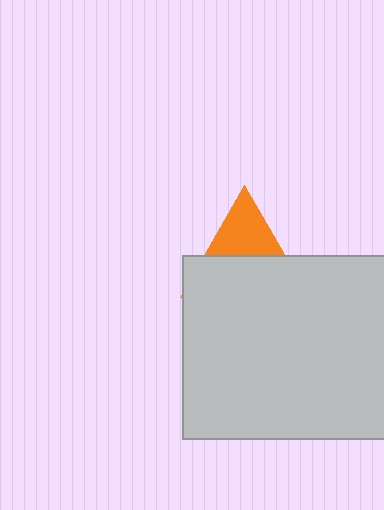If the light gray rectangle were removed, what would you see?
You would see the complete orange triangle.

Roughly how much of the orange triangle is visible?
A small part of it is visible (roughly 39%).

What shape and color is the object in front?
The object in front is a light gray rectangle.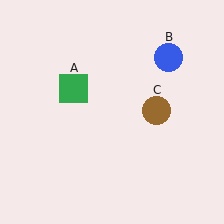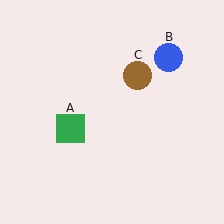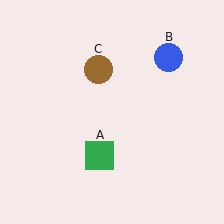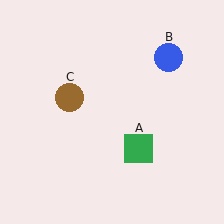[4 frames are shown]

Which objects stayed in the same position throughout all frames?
Blue circle (object B) remained stationary.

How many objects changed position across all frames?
2 objects changed position: green square (object A), brown circle (object C).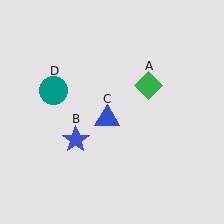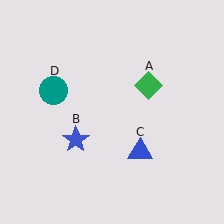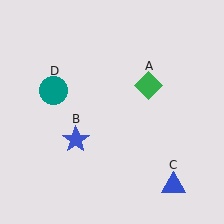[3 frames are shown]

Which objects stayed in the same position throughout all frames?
Green diamond (object A) and blue star (object B) and teal circle (object D) remained stationary.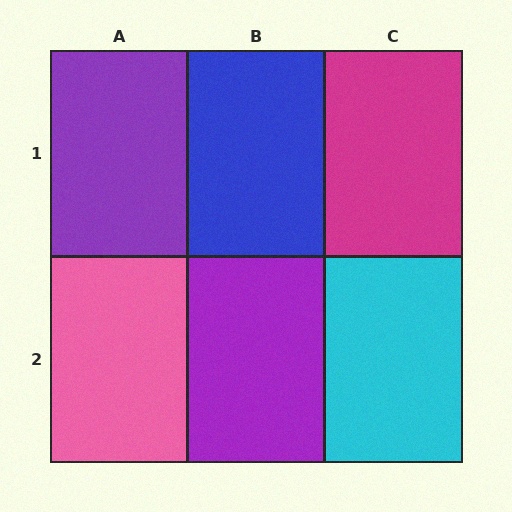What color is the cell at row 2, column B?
Purple.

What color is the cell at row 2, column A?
Pink.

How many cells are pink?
1 cell is pink.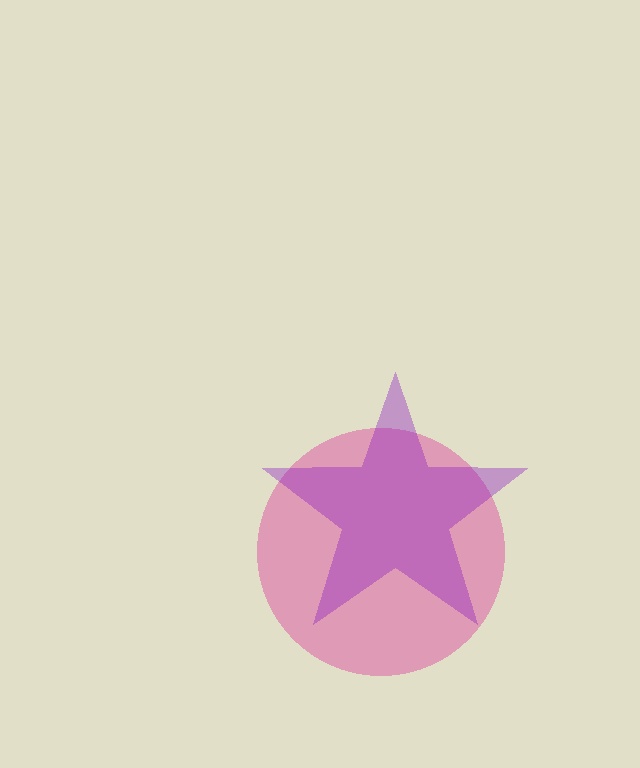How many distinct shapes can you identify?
There are 2 distinct shapes: a pink circle, a purple star.